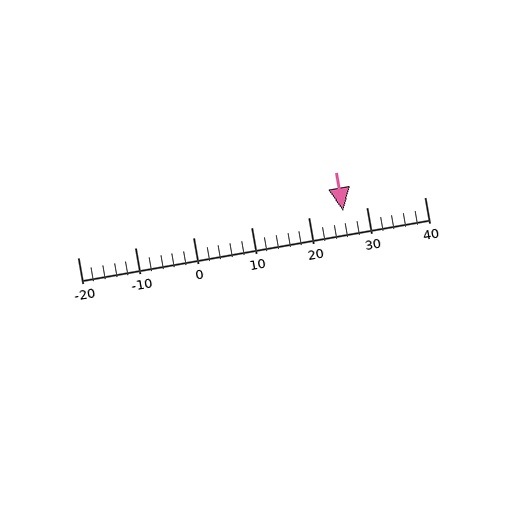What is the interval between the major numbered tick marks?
The major tick marks are spaced 10 units apart.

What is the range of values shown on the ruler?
The ruler shows values from -20 to 40.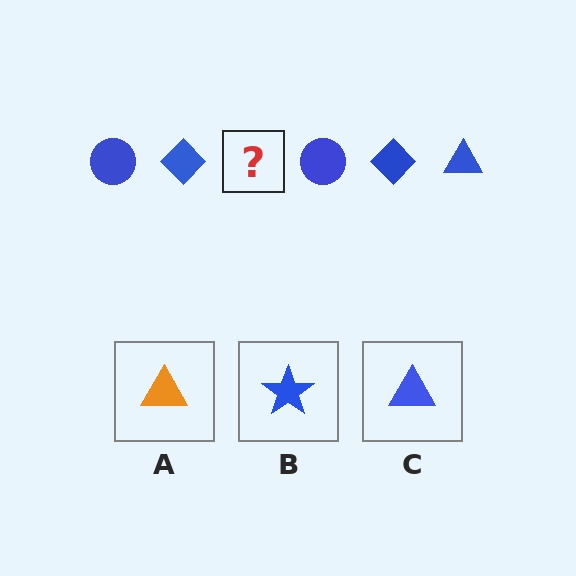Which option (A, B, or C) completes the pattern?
C.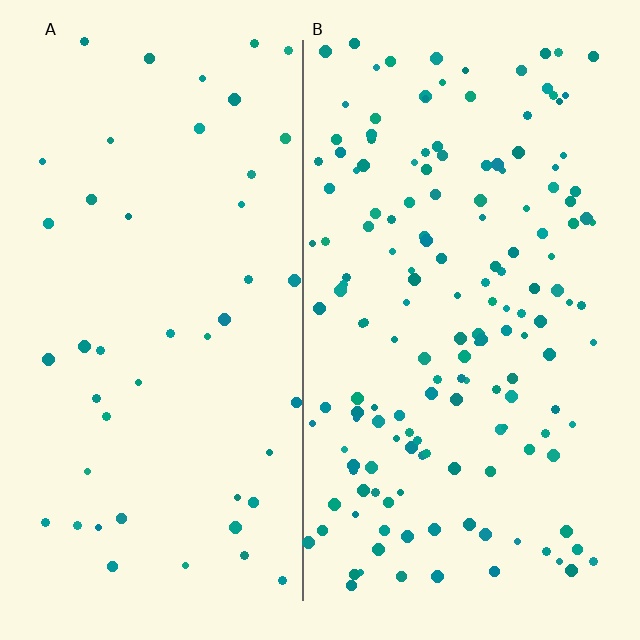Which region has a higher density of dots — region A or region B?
B (the right).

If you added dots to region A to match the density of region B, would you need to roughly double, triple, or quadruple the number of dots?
Approximately triple.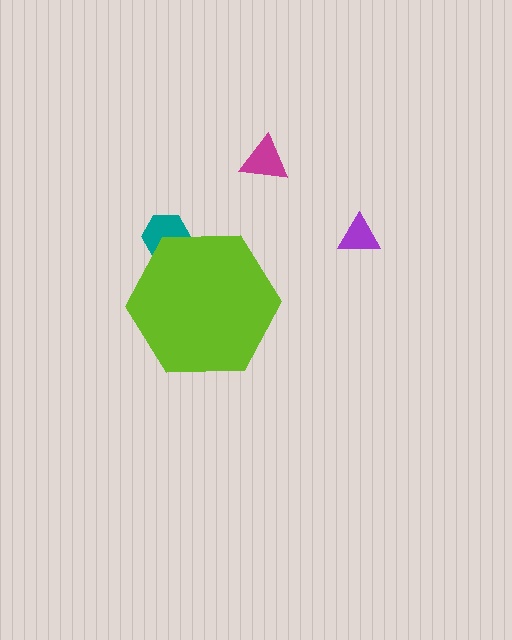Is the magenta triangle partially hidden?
No, the magenta triangle is fully visible.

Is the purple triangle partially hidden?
No, the purple triangle is fully visible.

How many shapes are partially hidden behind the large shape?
1 shape is partially hidden.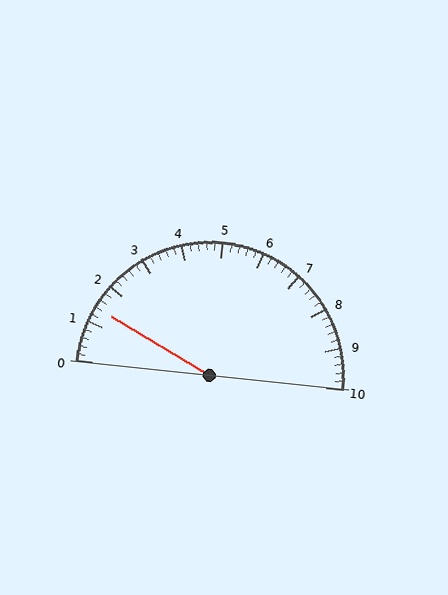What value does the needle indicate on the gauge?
The needle indicates approximately 1.4.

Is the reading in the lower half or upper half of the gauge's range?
The reading is in the lower half of the range (0 to 10).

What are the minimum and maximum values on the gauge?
The gauge ranges from 0 to 10.